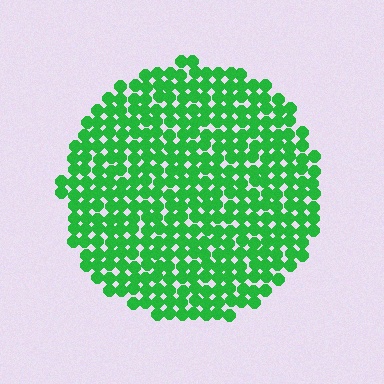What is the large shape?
The large shape is a circle.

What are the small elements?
The small elements are circles.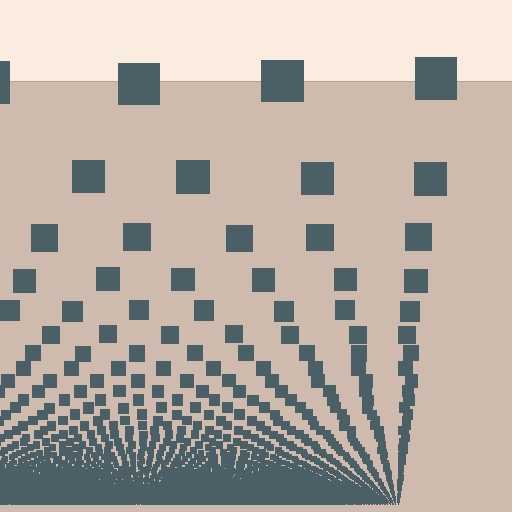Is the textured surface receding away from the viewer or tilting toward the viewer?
The surface appears to tilt toward the viewer. Texture elements get larger and sparser toward the top.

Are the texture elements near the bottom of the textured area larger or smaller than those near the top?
Smaller. The gradient is inverted — elements near the bottom are smaller and denser.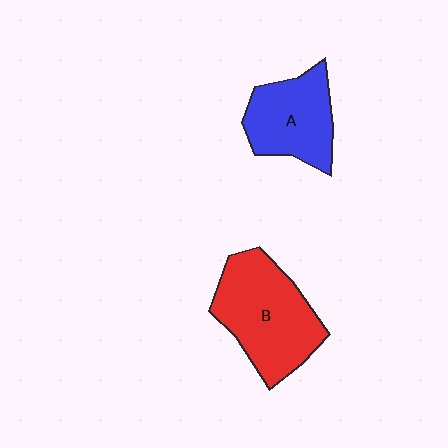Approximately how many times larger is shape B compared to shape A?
Approximately 1.4 times.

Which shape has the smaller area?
Shape A (blue).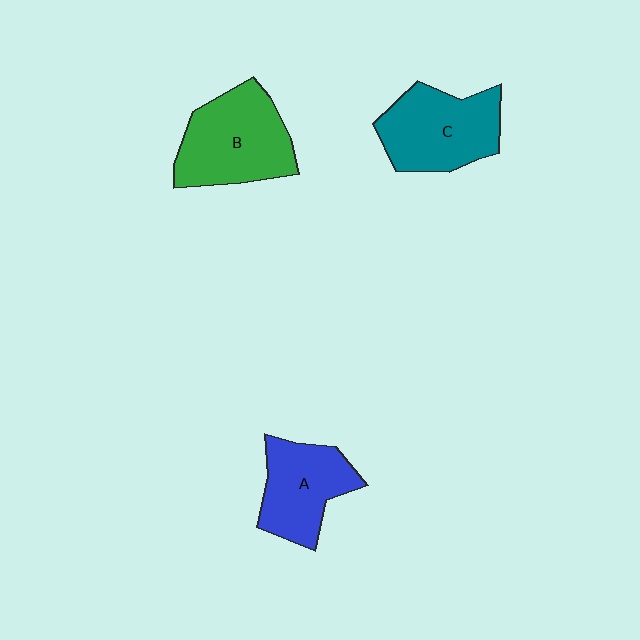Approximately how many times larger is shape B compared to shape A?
Approximately 1.3 times.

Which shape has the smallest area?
Shape A (blue).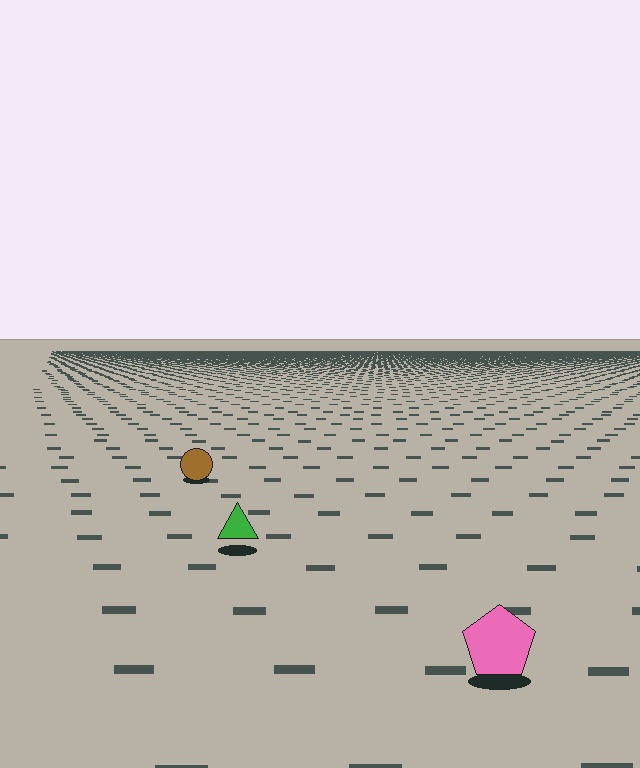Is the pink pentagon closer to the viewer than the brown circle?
Yes. The pink pentagon is closer — you can tell from the texture gradient: the ground texture is coarser near it.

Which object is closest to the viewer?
The pink pentagon is closest. The texture marks near it are larger and more spread out.